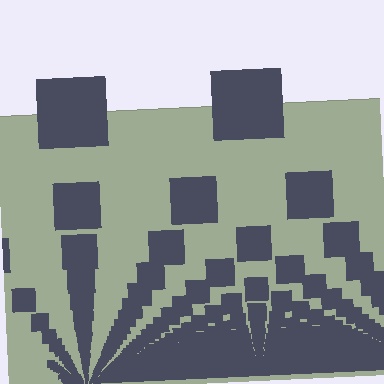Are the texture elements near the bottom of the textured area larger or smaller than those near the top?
Smaller. The gradient is inverted — elements near the bottom are smaller and denser.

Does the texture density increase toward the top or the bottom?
Density increases toward the bottom.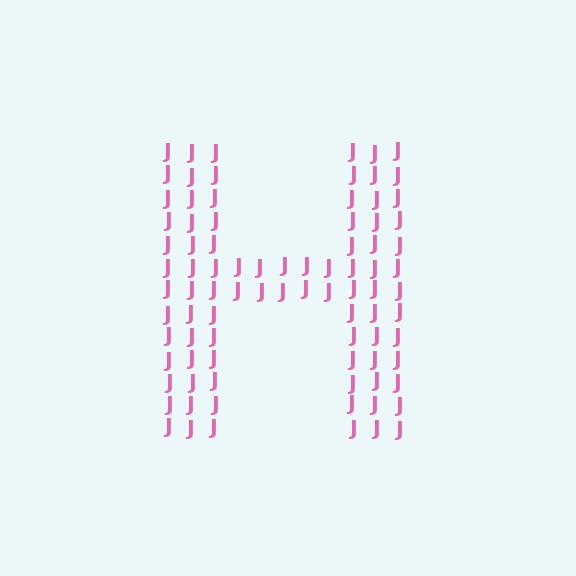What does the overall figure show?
The overall figure shows the letter H.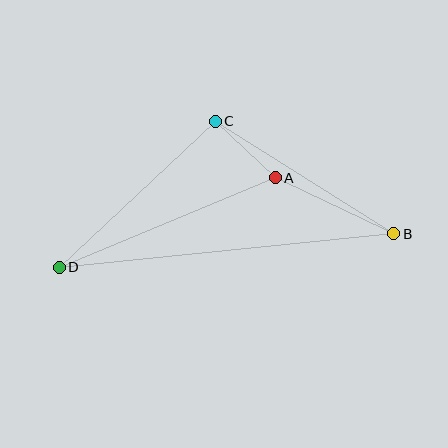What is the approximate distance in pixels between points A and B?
The distance between A and B is approximately 131 pixels.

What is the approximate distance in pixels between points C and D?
The distance between C and D is approximately 214 pixels.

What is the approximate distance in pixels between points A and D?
The distance between A and D is approximately 234 pixels.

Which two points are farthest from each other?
Points B and D are farthest from each other.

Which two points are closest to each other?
Points A and C are closest to each other.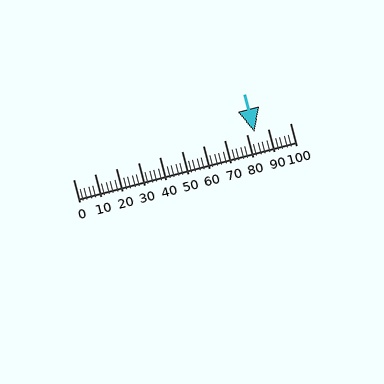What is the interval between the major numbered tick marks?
The major tick marks are spaced 10 units apart.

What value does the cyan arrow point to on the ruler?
The cyan arrow points to approximately 84.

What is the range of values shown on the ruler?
The ruler shows values from 0 to 100.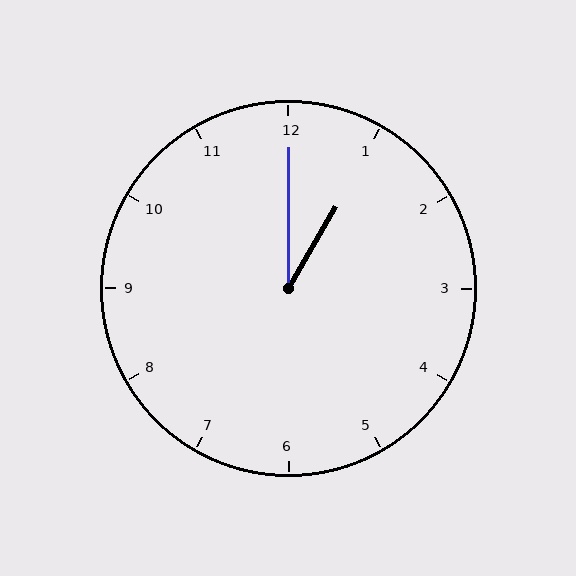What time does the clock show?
1:00.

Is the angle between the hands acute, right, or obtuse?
It is acute.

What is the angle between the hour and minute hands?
Approximately 30 degrees.